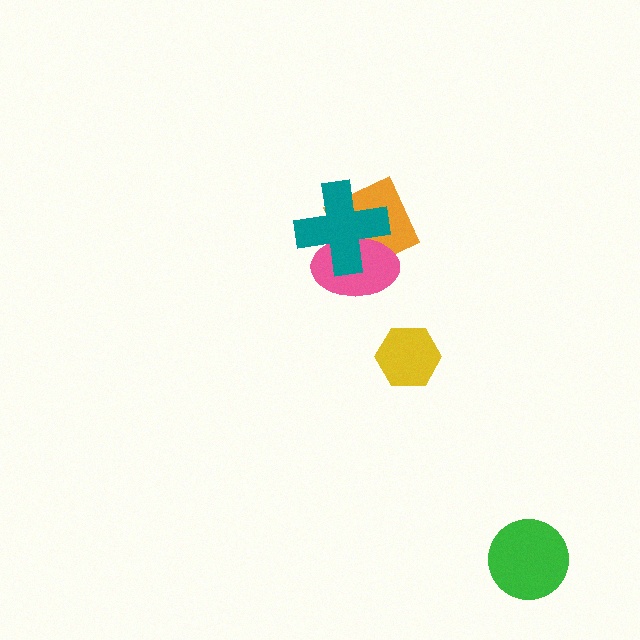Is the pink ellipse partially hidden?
Yes, it is partially covered by another shape.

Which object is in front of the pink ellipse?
The teal cross is in front of the pink ellipse.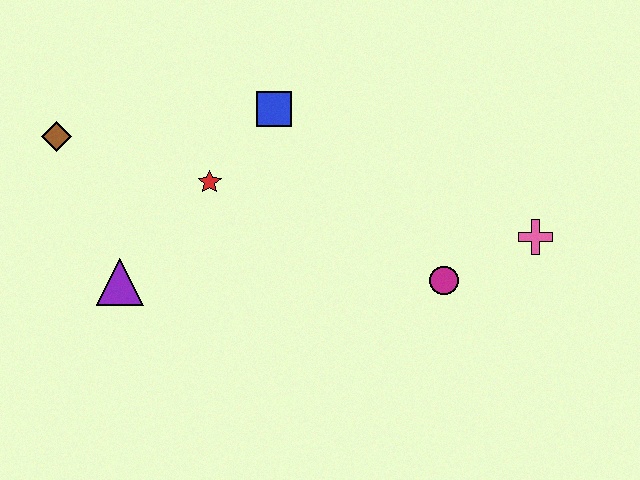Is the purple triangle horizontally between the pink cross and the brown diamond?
Yes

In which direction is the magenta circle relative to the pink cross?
The magenta circle is to the left of the pink cross.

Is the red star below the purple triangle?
No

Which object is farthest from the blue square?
The pink cross is farthest from the blue square.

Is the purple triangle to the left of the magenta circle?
Yes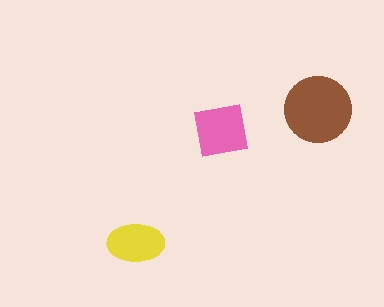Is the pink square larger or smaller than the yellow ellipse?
Larger.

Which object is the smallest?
The yellow ellipse.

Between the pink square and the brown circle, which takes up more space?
The brown circle.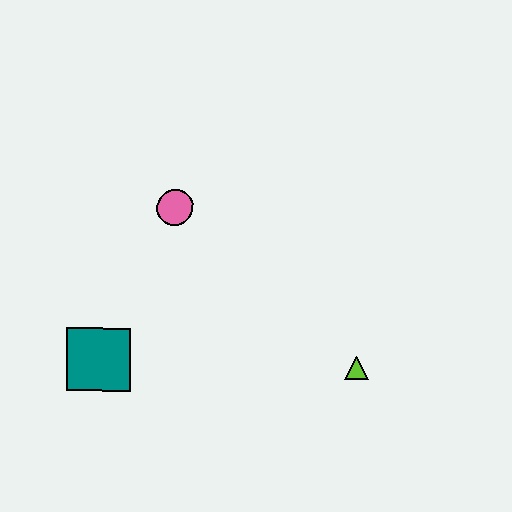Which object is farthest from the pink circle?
The lime triangle is farthest from the pink circle.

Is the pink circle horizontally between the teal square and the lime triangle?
Yes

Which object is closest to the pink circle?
The teal square is closest to the pink circle.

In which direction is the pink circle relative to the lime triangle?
The pink circle is to the left of the lime triangle.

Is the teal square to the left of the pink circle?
Yes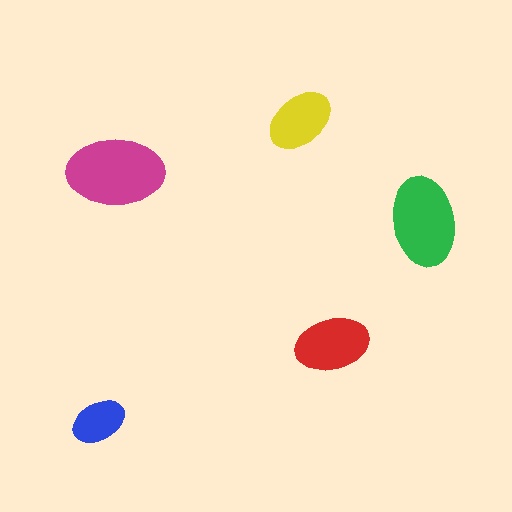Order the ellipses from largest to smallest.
the magenta one, the green one, the red one, the yellow one, the blue one.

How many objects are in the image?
There are 5 objects in the image.